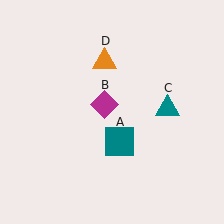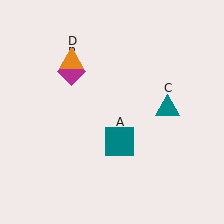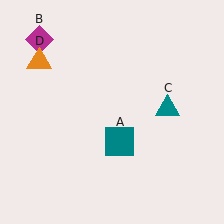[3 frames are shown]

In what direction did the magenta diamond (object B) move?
The magenta diamond (object B) moved up and to the left.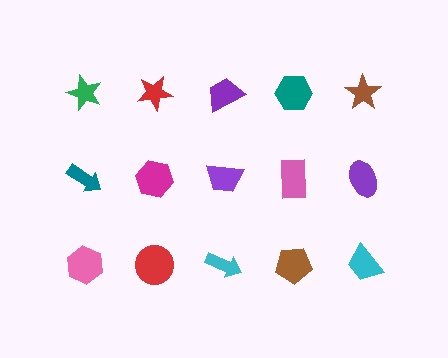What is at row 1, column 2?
A red star.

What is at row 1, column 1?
A green star.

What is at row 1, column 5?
A brown star.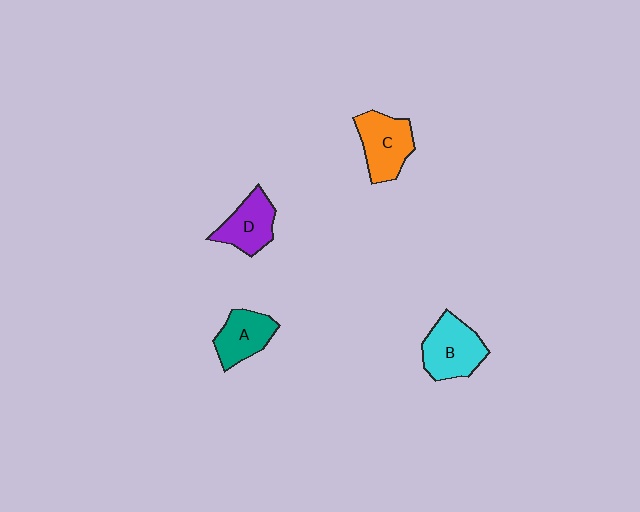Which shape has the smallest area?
Shape A (teal).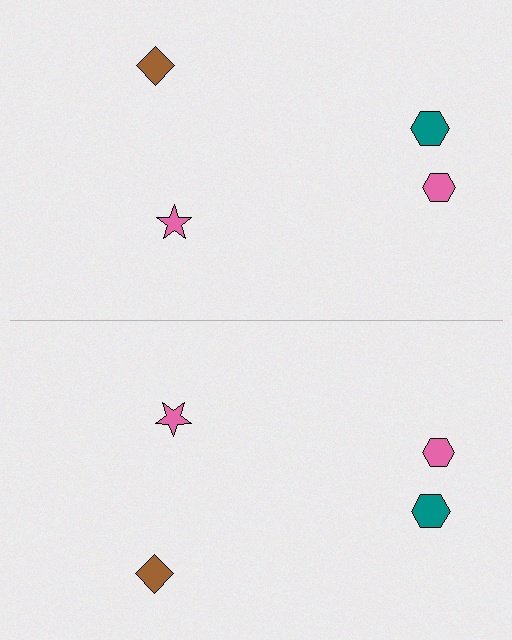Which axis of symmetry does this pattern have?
The pattern has a horizontal axis of symmetry running through the center of the image.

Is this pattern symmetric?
Yes, this pattern has bilateral (reflection) symmetry.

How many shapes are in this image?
There are 8 shapes in this image.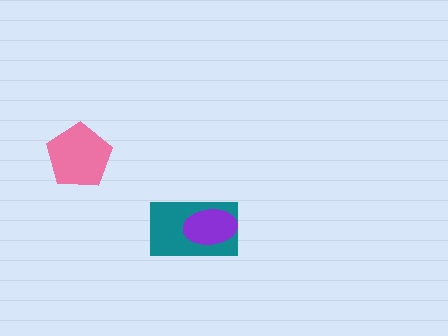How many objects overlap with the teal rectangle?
1 object overlaps with the teal rectangle.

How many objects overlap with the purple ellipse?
1 object overlaps with the purple ellipse.